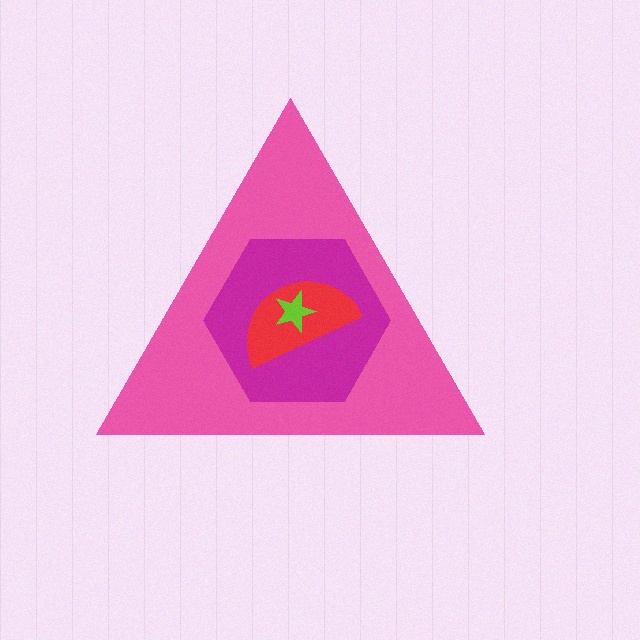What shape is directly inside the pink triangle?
The magenta hexagon.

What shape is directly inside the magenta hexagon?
The red semicircle.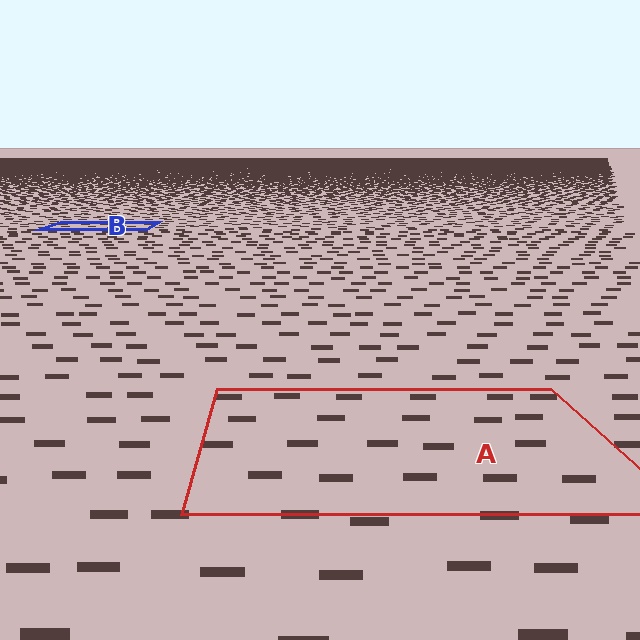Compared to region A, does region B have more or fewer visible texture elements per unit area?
Region B has more texture elements per unit area — they are packed more densely because it is farther away.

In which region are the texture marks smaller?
The texture marks are smaller in region B, because it is farther away.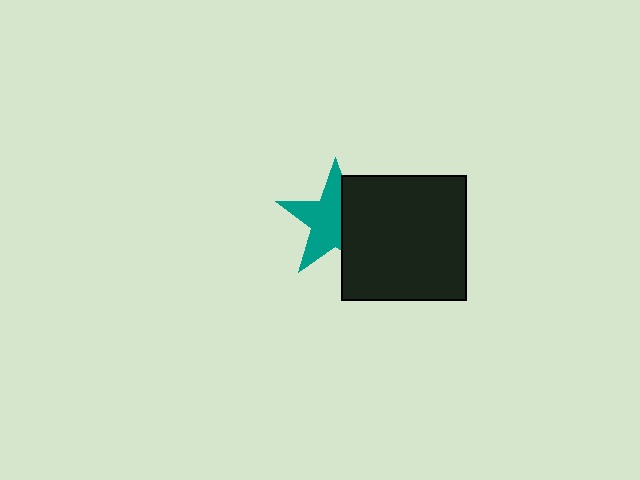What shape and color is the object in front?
The object in front is a black square.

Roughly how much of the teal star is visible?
About half of it is visible (roughly 60%).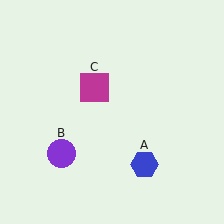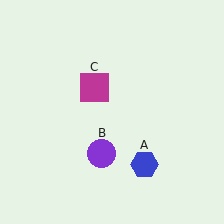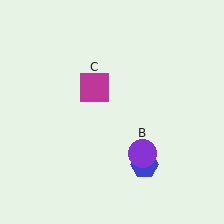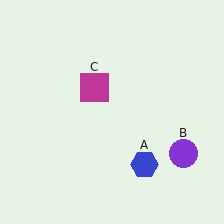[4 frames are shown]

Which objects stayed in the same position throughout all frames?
Blue hexagon (object A) and magenta square (object C) remained stationary.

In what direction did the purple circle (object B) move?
The purple circle (object B) moved right.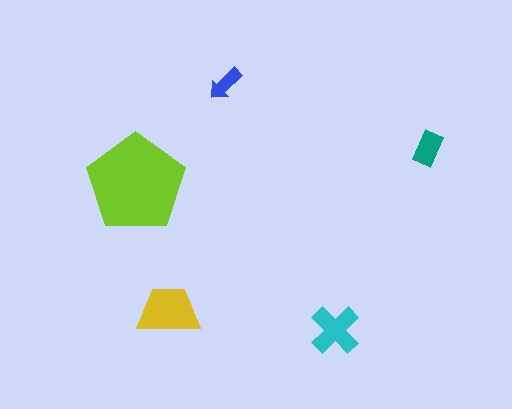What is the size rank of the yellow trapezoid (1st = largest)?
2nd.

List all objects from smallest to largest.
The blue arrow, the teal rectangle, the cyan cross, the yellow trapezoid, the lime pentagon.